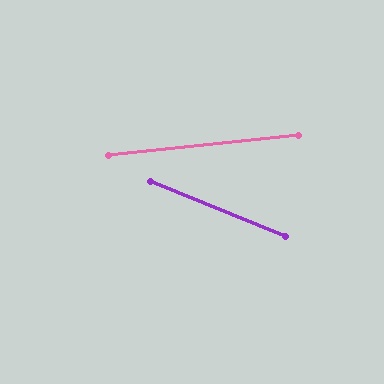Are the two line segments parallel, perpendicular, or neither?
Neither parallel nor perpendicular — they differ by about 28°.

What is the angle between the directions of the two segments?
Approximately 28 degrees.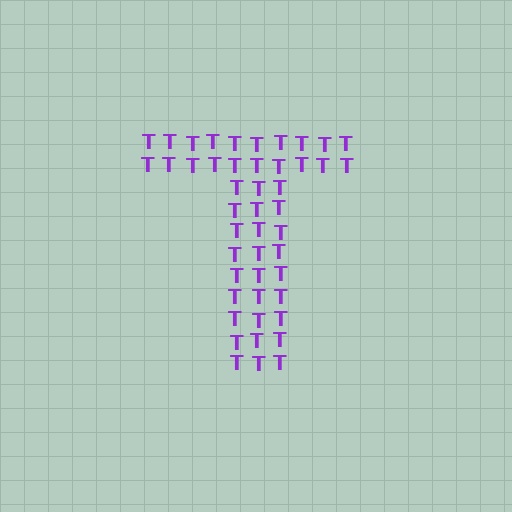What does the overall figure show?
The overall figure shows the letter T.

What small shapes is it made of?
It is made of small letter T's.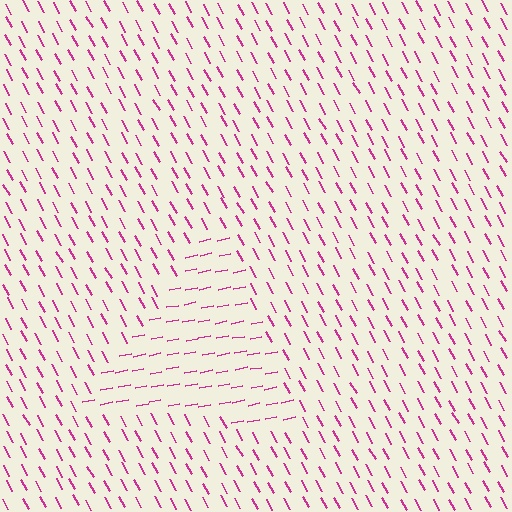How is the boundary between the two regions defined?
The boundary is defined purely by a change in line orientation (approximately 72 degrees difference). All lines are the same color and thickness.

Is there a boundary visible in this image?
Yes, there is a texture boundary formed by a change in line orientation.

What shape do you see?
I see a triangle.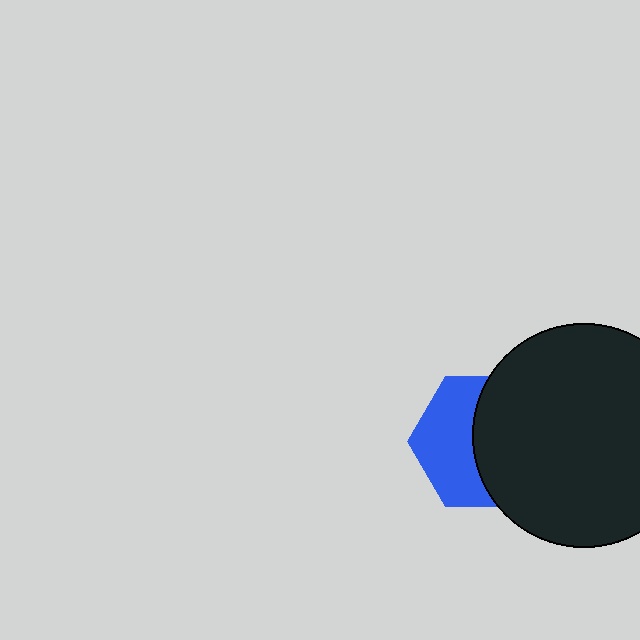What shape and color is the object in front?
The object in front is a black circle.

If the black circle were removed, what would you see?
You would see the complete blue hexagon.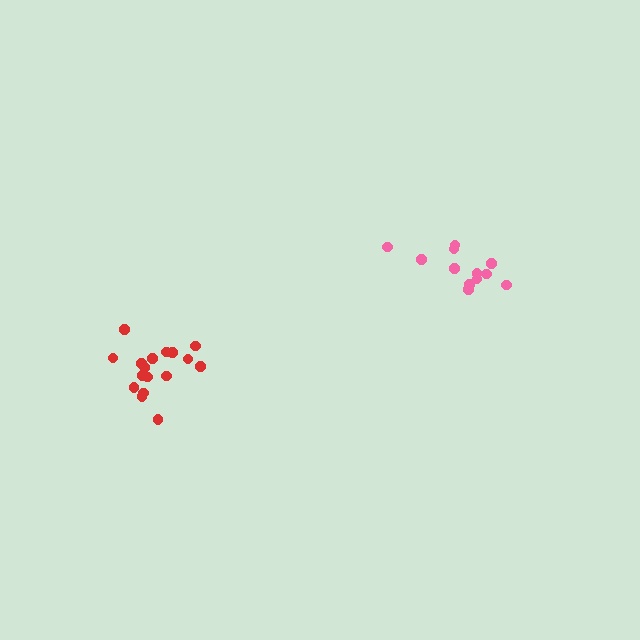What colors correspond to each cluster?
The clusters are colored: pink, red.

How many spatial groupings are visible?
There are 2 spatial groupings.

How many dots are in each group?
Group 1: 12 dots, Group 2: 17 dots (29 total).